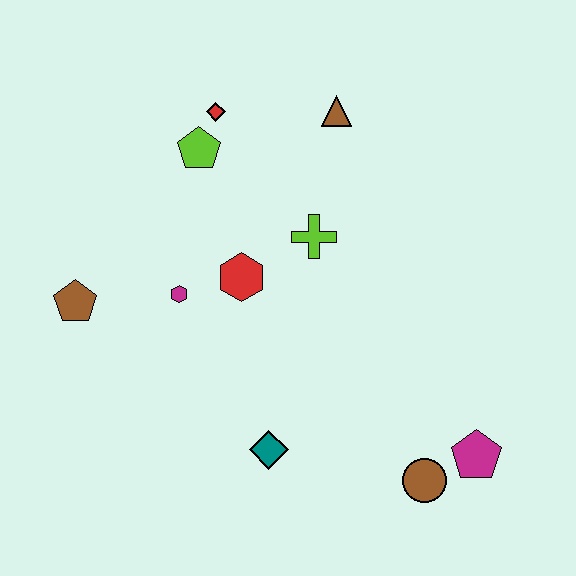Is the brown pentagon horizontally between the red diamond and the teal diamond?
No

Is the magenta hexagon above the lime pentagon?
No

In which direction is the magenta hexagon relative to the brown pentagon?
The magenta hexagon is to the right of the brown pentagon.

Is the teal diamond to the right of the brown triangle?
No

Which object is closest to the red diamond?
The lime pentagon is closest to the red diamond.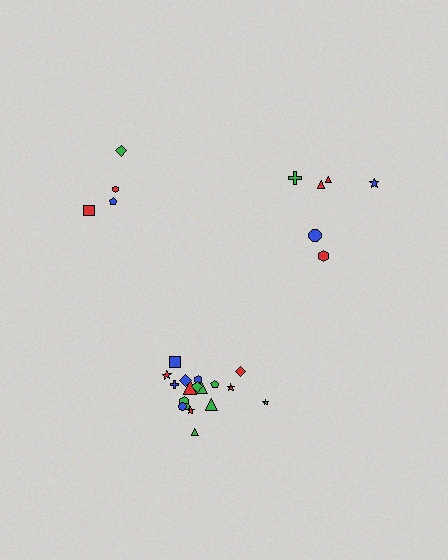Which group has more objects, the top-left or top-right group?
The top-right group.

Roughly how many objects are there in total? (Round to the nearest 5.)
Roughly 30 objects in total.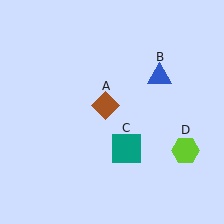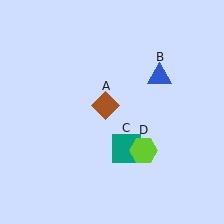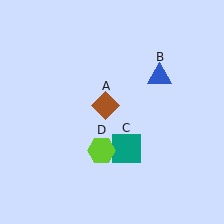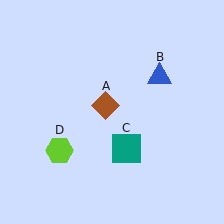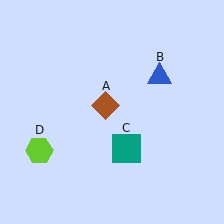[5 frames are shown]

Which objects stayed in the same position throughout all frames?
Brown diamond (object A) and blue triangle (object B) and teal square (object C) remained stationary.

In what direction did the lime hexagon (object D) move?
The lime hexagon (object D) moved left.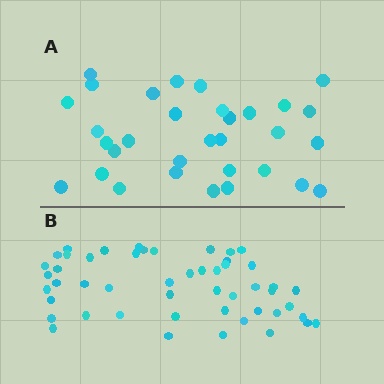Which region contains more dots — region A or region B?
Region B (the bottom region) has more dots.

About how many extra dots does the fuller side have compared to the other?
Region B has approximately 20 more dots than region A.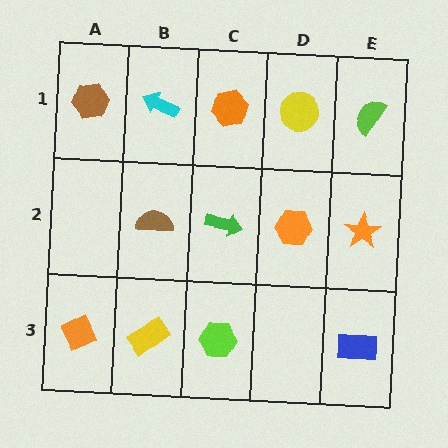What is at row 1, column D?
A yellow circle.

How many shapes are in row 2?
4 shapes.